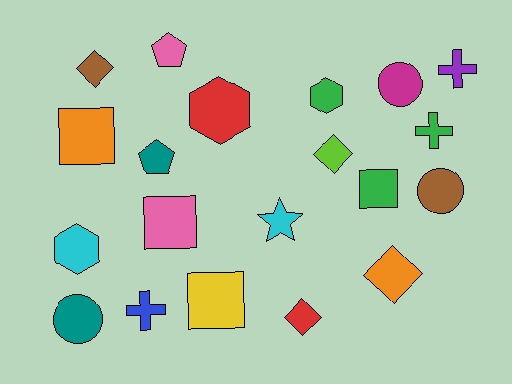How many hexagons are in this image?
There are 3 hexagons.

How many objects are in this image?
There are 20 objects.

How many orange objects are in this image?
There are 2 orange objects.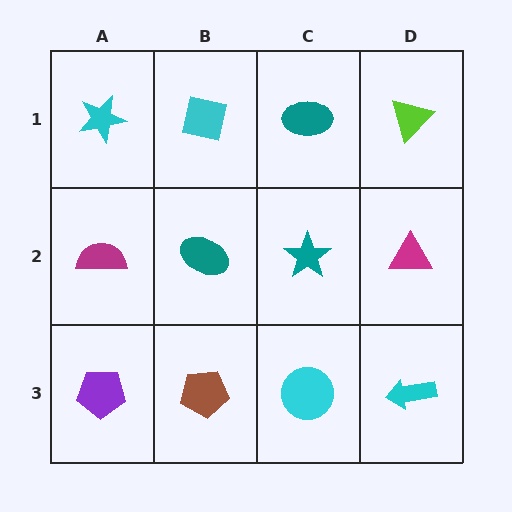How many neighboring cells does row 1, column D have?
2.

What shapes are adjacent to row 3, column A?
A magenta semicircle (row 2, column A), a brown pentagon (row 3, column B).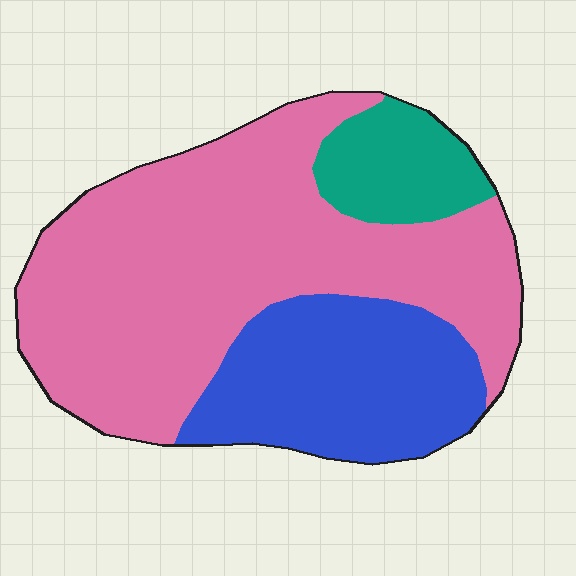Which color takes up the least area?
Teal, at roughly 10%.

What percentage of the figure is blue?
Blue covers 27% of the figure.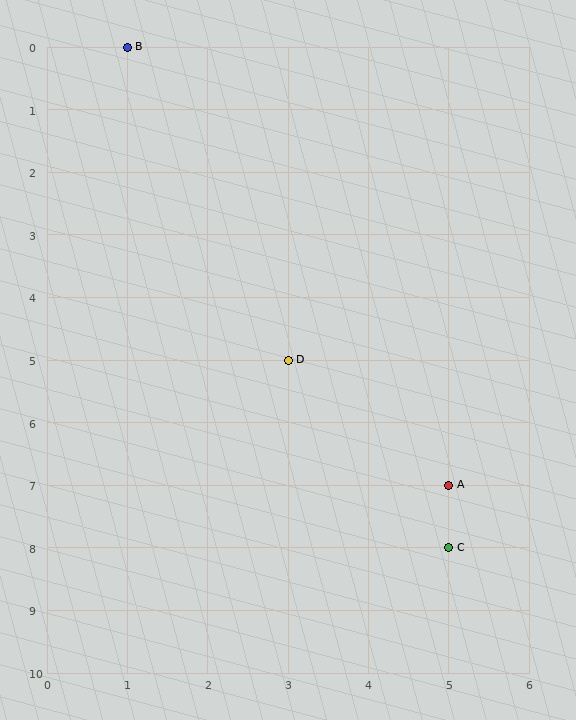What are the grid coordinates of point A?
Point A is at grid coordinates (5, 7).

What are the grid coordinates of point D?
Point D is at grid coordinates (3, 5).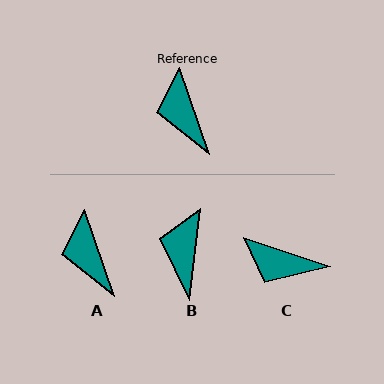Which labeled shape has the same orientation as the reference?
A.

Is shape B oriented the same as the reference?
No, it is off by about 26 degrees.